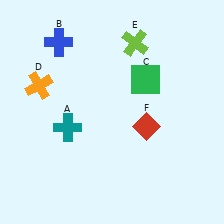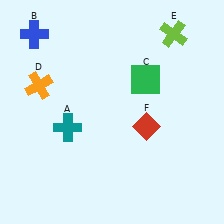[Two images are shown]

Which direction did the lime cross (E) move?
The lime cross (E) moved right.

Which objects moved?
The objects that moved are: the blue cross (B), the lime cross (E).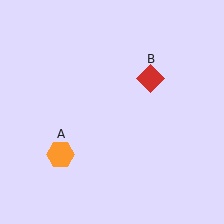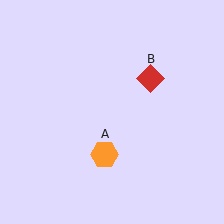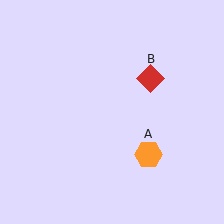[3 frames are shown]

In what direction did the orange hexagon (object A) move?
The orange hexagon (object A) moved right.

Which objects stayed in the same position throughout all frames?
Red diamond (object B) remained stationary.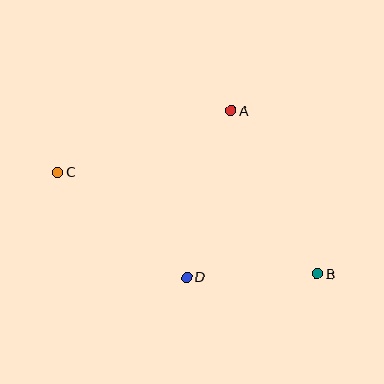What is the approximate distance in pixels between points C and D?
The distance between C and D is approximately 166 pixels.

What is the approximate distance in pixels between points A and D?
The distance between A and D is approximately 173 pixels.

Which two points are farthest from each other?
Points B and C are farthest from each other.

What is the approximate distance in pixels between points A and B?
The distance between A and B is approximately 185 pixels.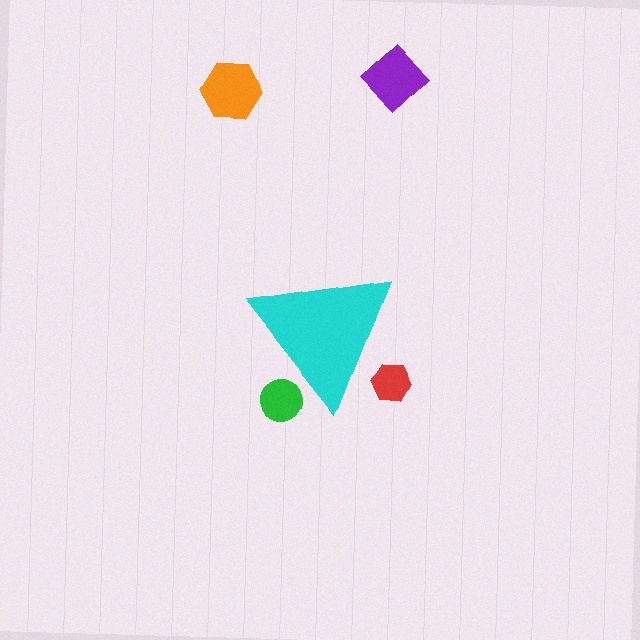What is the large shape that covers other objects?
A cyan triangle.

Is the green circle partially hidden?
Yes, the green circle is partially hidden behind the cyan triangle.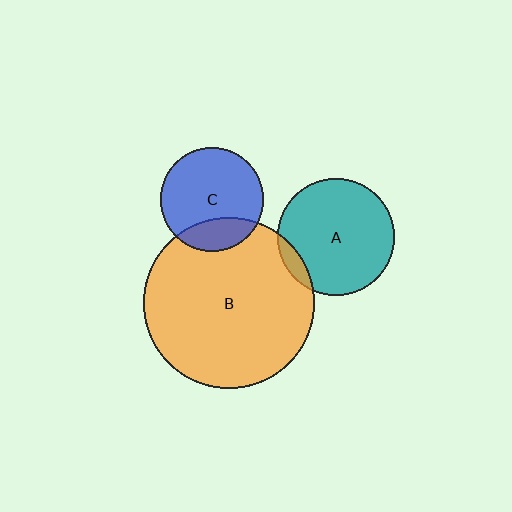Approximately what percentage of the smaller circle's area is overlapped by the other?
Approximately 10%.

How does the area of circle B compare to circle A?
Approximately 2.1 times.